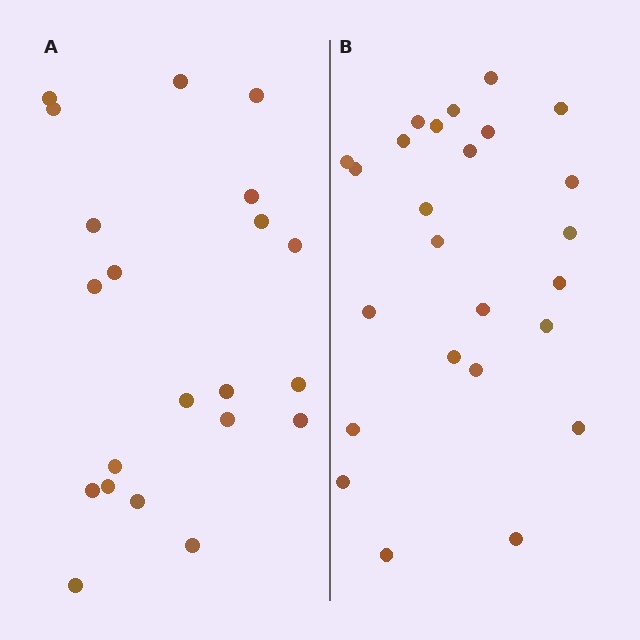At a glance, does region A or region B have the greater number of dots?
Region B (the right region) has more dots.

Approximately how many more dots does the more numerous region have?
Region B has about 4 more dots than region A.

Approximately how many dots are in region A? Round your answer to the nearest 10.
About 20 dots. (The exact count is 21, which rounds to 20.)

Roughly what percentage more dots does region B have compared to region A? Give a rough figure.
About 20% more.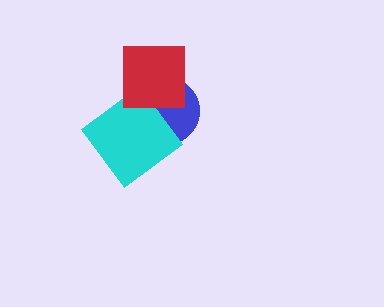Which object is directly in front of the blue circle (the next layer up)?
The cyan diamond is directly in front of the blue circle.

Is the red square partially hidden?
No, no other shape covers it.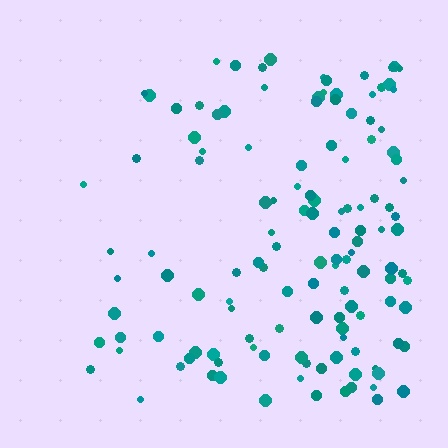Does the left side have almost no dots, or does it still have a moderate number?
Still a moderate number, just noticeably fewer than the right.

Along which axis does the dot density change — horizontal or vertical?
Horizontal.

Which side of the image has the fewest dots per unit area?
The left.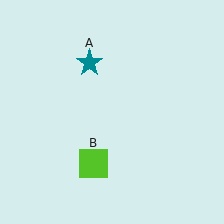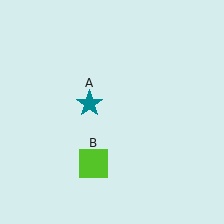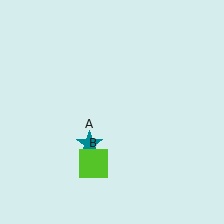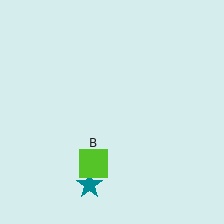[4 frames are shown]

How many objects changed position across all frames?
1 object changed position: teal star (object A).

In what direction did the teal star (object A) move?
The teal star (object A) moved down.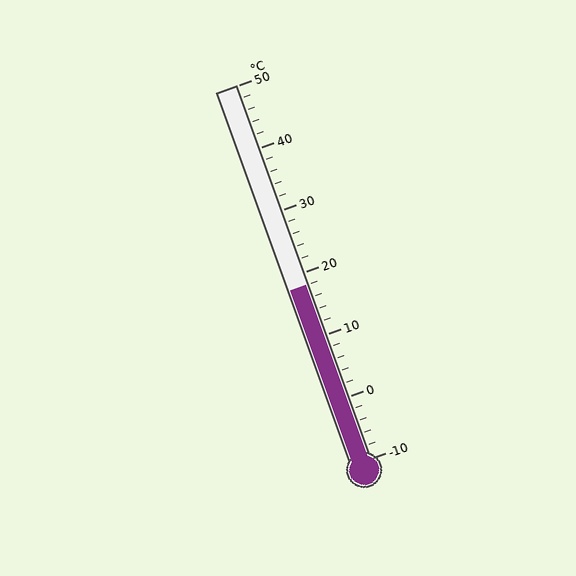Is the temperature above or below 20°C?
The temperature is below 20°C.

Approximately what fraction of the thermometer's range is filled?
The thermometer is filled to approximately 45% of its range.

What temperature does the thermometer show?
The thermometer shows approximately 18°C.